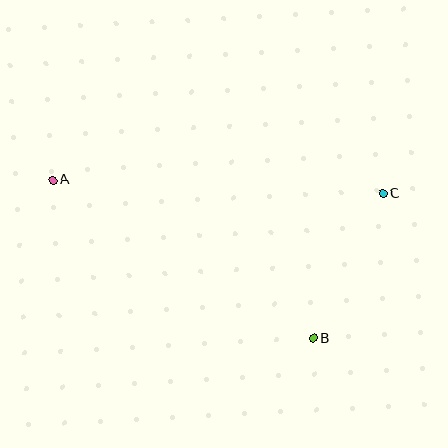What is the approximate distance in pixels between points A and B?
The distance between A and B is approximately 305 pixels.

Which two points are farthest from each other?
Points A and C are farthest from each other.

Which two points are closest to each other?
Points B and C are closest to each other.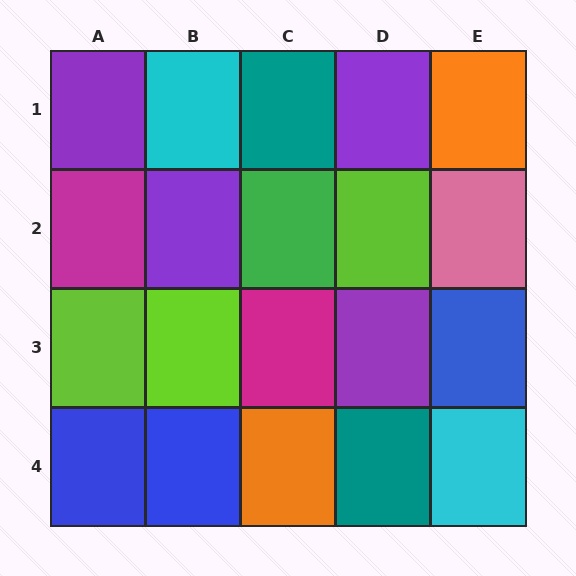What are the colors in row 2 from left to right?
Magenta, purple, green, lime, pink.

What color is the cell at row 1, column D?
Purple.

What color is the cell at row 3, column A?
Lime.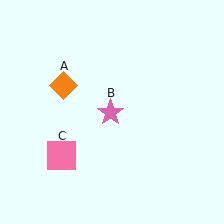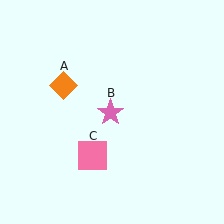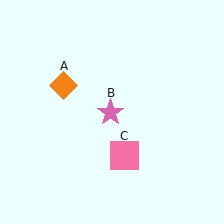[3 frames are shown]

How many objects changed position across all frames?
1 object changed position: pink square (object C).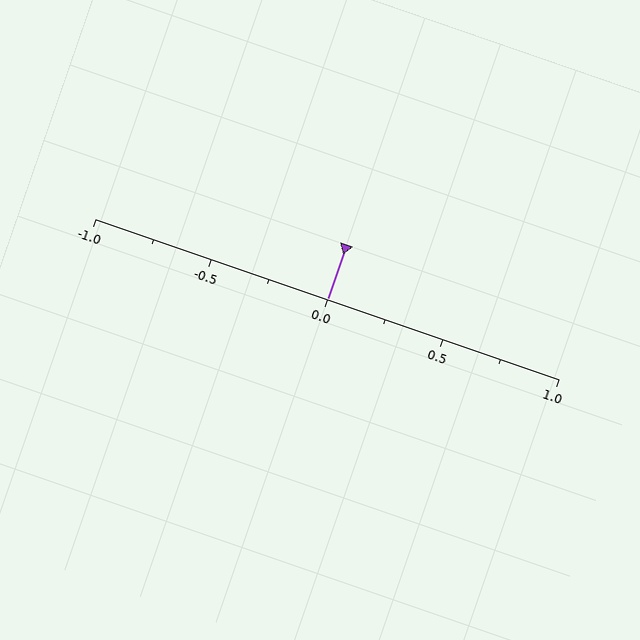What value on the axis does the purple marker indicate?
The marker indicates approximately 0.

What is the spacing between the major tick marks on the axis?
The major ticks are spaced 0.5 apart.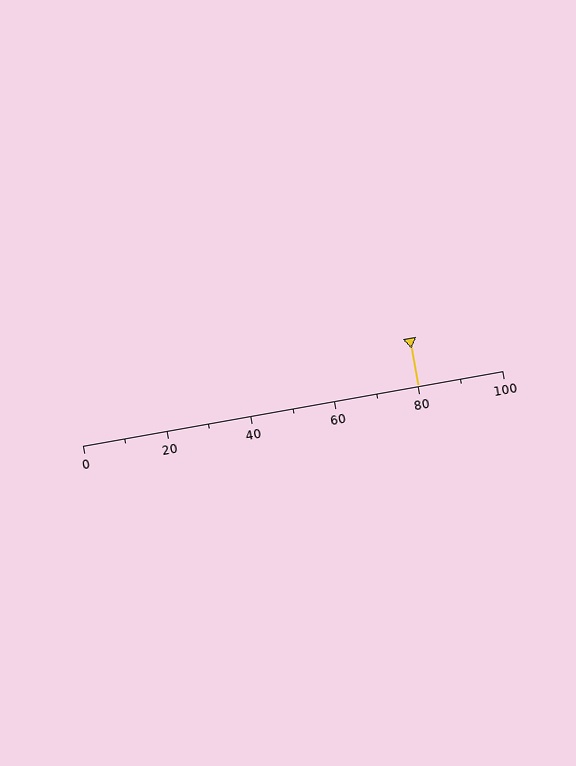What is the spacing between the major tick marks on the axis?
The major ticks are spaced 20 apart.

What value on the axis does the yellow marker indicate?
The marker indicates approximately 80.